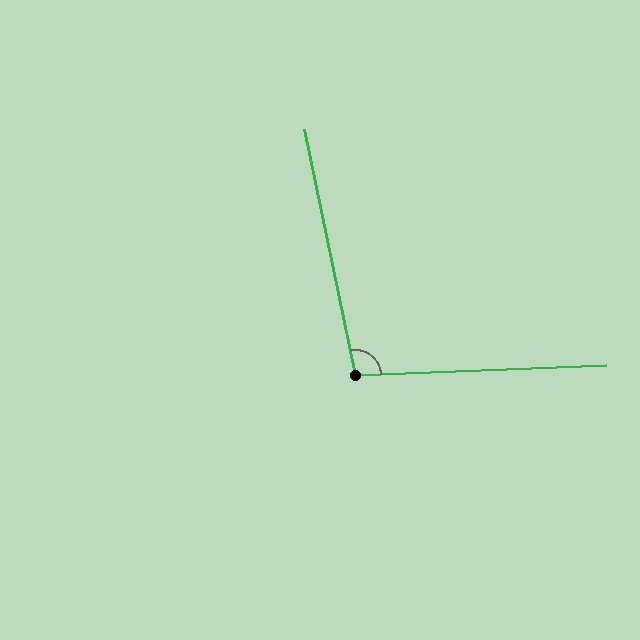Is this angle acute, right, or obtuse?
It is obtuse.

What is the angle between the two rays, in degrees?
Approximately 100 degrees.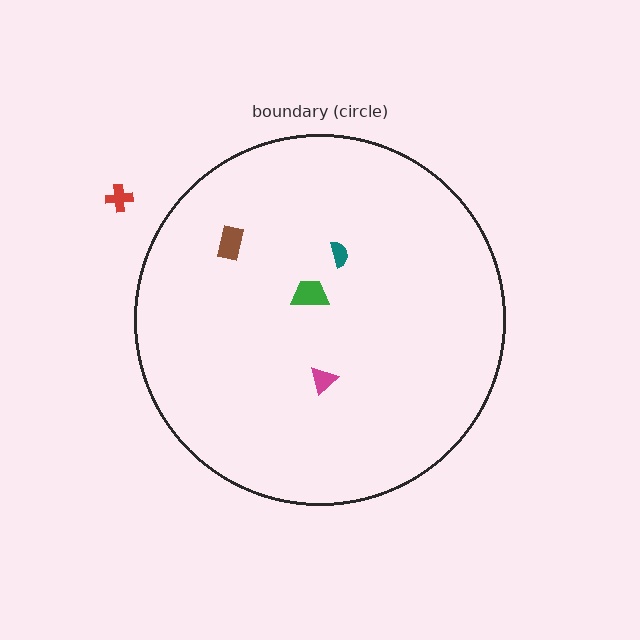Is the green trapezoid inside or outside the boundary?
Inside.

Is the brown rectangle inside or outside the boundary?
Inside.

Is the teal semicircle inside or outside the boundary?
Inside.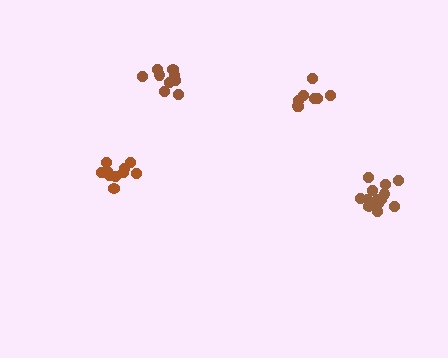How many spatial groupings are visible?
There are 4 spatial groupings.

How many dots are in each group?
Group 1: 8 dots, Group 2: 9 dots, Group 3: 14 dots, Group 4: 10 dots (41 total).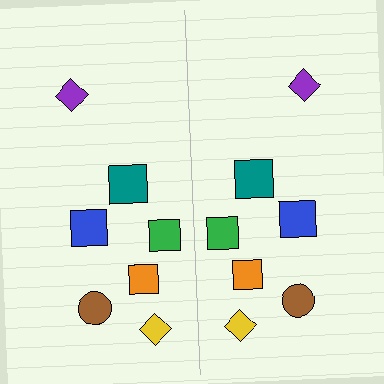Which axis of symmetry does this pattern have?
The pattern has a vertical axis of symmetry running through the center of the image.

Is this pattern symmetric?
Yes, this pattern has bilateral (reflection) symmetry.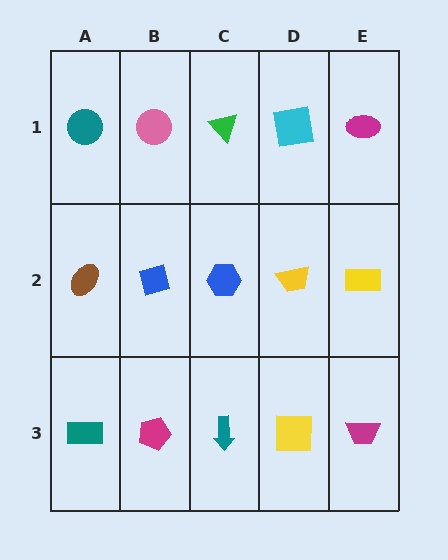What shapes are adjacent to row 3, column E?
A yellow rectangle (row 2, column E), a yellow square (row 3, column D).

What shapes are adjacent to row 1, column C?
A blue hexagon (row 2, column C), a pink circle (row 1, column B), a cyan square (row 1, column D).